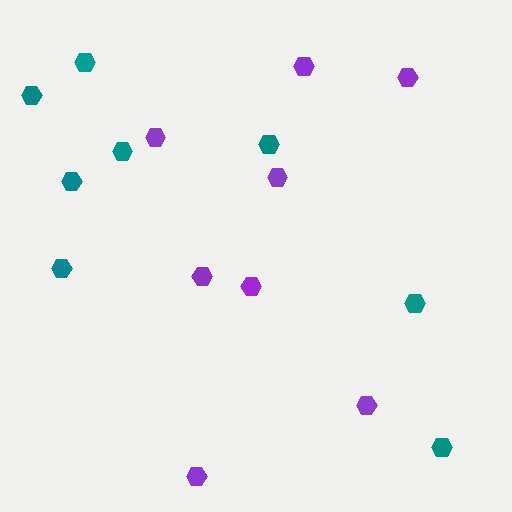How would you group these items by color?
There are 2 groups: one group of teal hexagons (8) and one group of purple hexagons (8).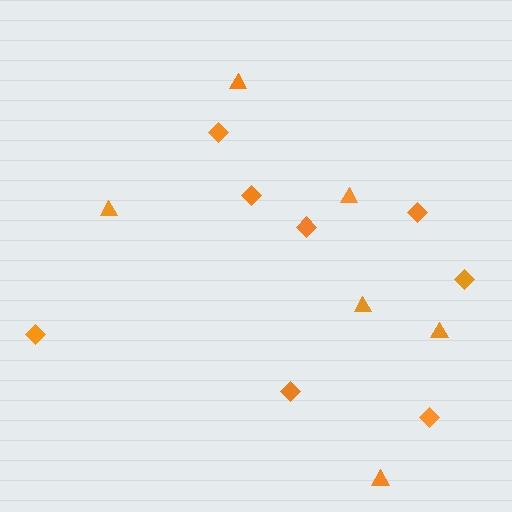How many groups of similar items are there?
There are 2 groups: one group of diamonds (8) and one group of triangles (6).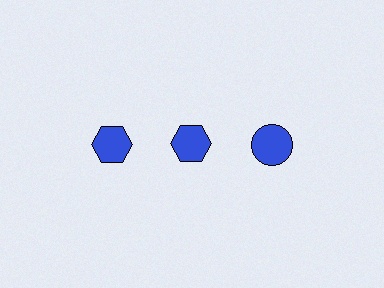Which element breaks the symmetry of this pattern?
The blue circle in the top row, center column breaks the symmetry. All other shapes are blue hexagons.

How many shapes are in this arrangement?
There are 3 shapes arranged in a grid pattern.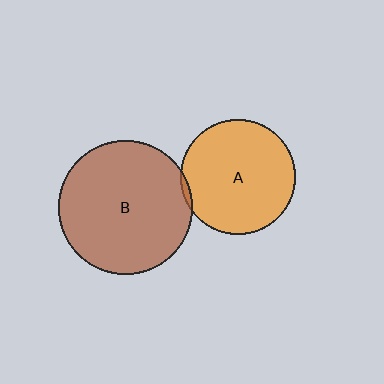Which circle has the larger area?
Circle B (brown).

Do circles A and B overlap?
Yes.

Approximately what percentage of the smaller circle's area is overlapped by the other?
Approximately 5%.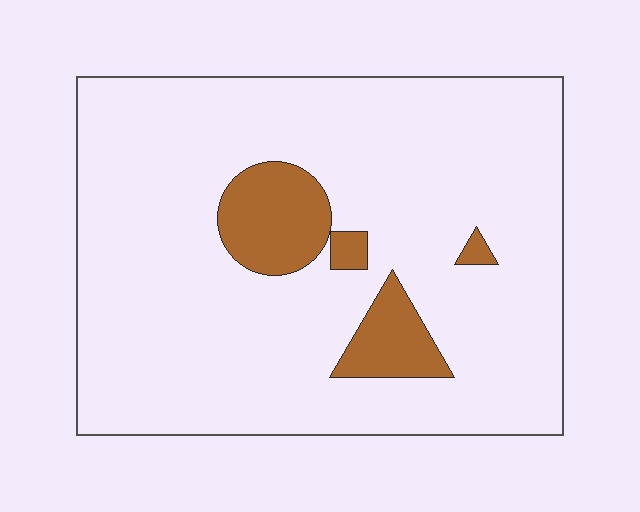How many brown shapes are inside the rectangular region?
4.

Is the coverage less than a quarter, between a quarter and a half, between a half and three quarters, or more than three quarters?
Less than a quarter.